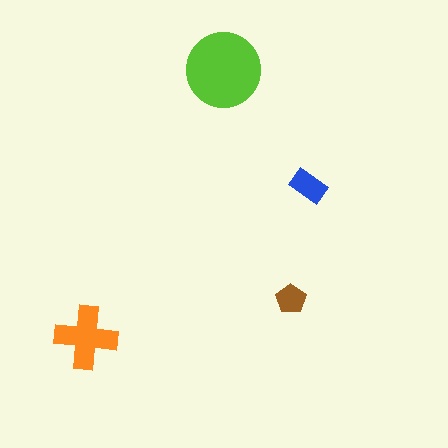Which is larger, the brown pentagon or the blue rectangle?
The blue rectangle.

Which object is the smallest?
The brown pentagon.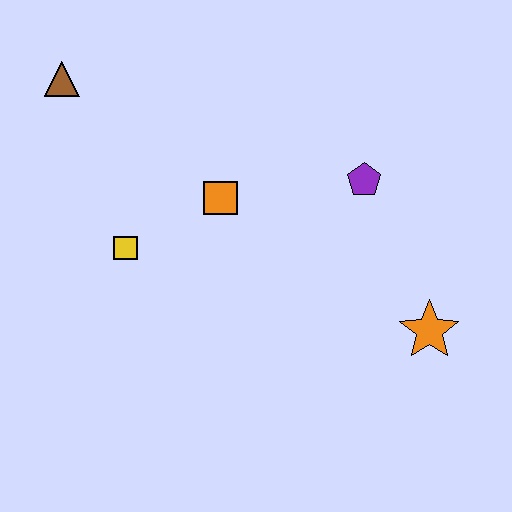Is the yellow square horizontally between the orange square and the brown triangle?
Yes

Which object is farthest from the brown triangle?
The orange star is farthest from the brown triangle.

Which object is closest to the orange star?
The purple pentagon is closest to the orange star.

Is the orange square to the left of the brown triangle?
No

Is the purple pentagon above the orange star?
Yes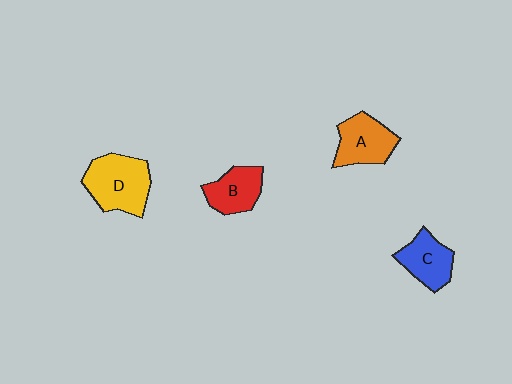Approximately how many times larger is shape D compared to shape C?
Approximately 1.5 times.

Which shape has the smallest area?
Shape B (red).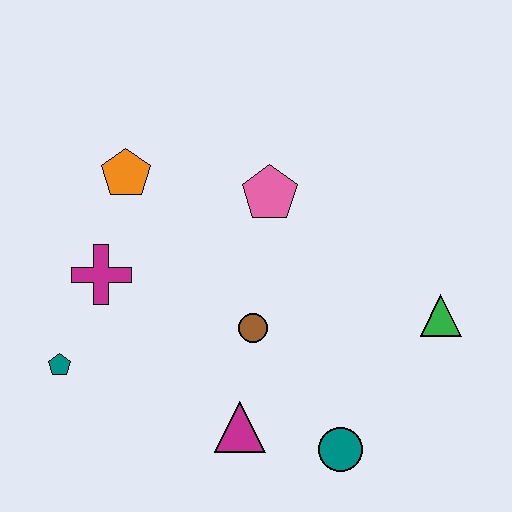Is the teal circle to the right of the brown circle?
Yes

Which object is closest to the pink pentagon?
The brown circle is closest to the pink pentagon.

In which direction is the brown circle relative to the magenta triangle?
The brown circle is above the magenta triangle.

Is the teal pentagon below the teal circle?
No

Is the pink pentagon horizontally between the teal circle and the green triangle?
No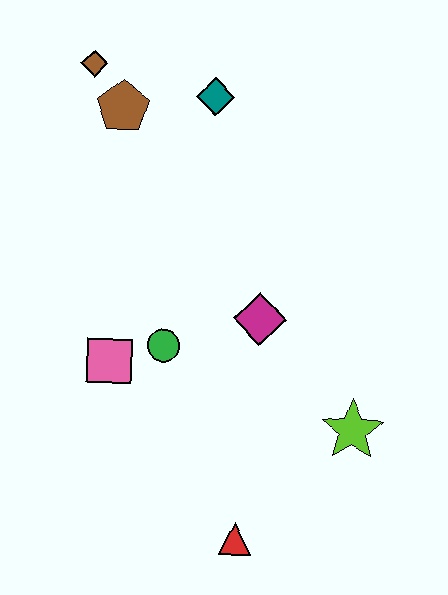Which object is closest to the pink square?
The green circle is closest to the pink square.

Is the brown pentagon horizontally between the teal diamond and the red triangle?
No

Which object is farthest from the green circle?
The brown diamond is farthest from the green circle.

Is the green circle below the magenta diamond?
Yes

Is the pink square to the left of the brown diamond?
No